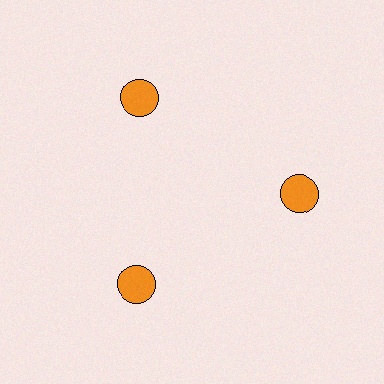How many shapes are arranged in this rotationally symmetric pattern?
There are 3 shapes, arranged in 3 groups of 1.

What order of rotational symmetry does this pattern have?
This pattern has 3-fold rotational symmetry.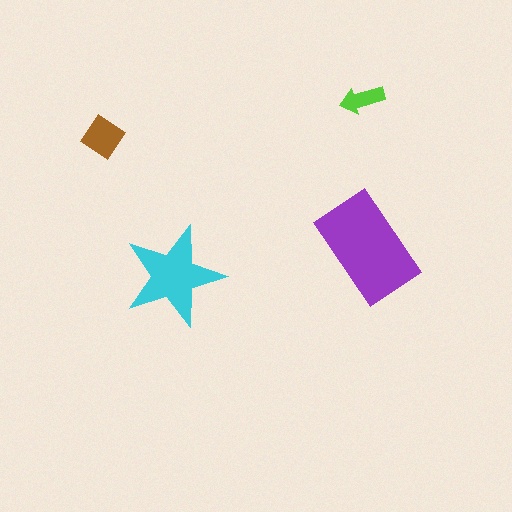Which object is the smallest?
The lime arrow.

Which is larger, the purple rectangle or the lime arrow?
The purple rectangle.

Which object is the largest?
The purple rectangle.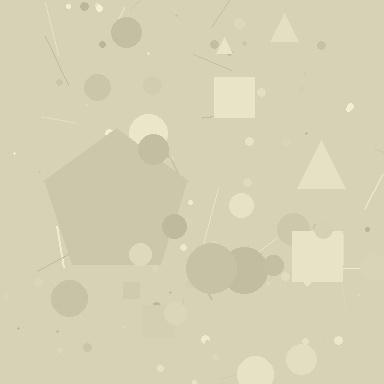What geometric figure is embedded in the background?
A pentagon is embedded in the background.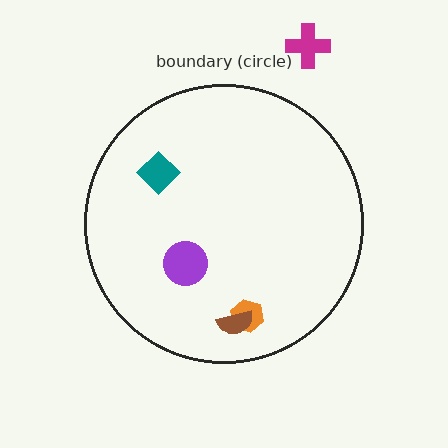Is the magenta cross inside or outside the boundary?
Outside.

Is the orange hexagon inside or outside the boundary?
Inside.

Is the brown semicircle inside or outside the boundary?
Inside.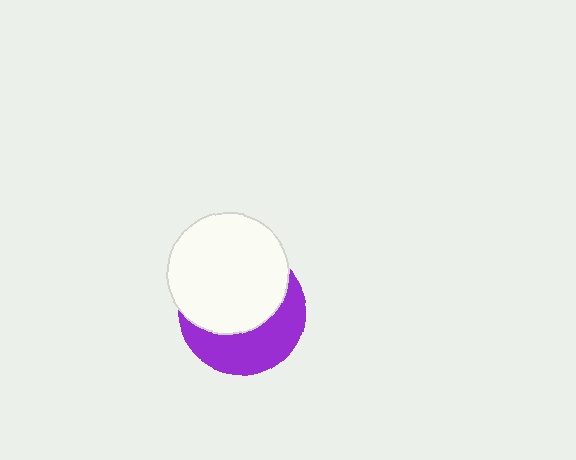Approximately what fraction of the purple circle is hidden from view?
Roughly 57% of the purple circle is hidden behind the white circle.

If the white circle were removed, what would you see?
You would see the complete purple circle.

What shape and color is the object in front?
The object in front is a white circle.